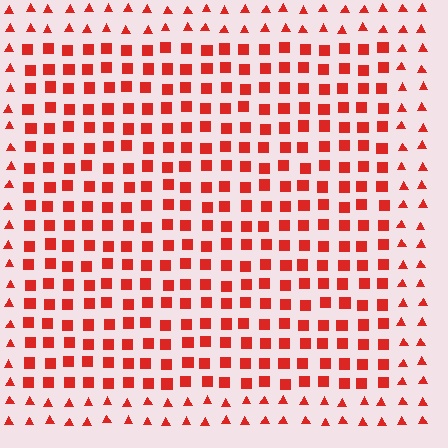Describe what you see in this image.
The image is filled with small red elements arranged in a uniform grid. A rectangle-shaped region contains squares, while the surrounding area contains triangles. The boundary is defined purely by the change in element shape.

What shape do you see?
I see a rectangle.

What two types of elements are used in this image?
The image uses squares inside the rectangle region and triangles outside it.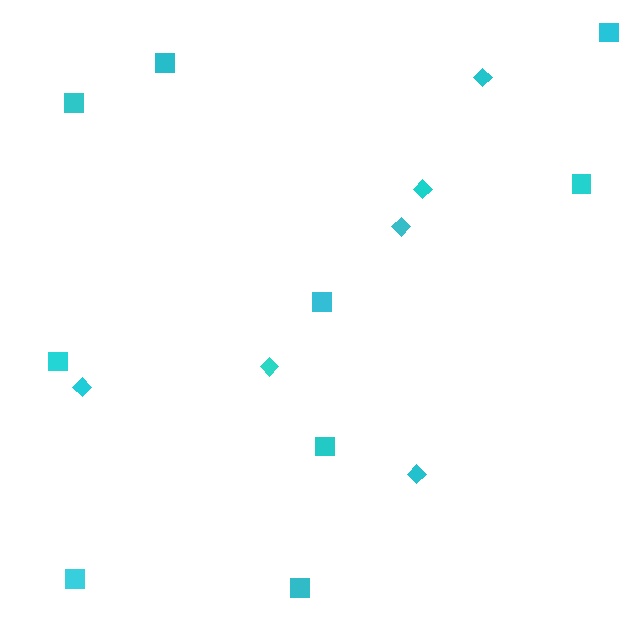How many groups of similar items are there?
There are 2 groups: one group of diamonds (6) and one group of squares (9).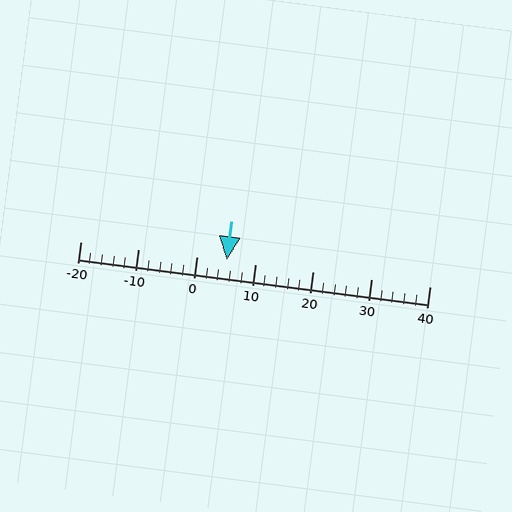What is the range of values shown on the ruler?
The ruler shows values from -20 to 40.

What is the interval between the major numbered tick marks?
The major tick marks are spaced 10 units apart.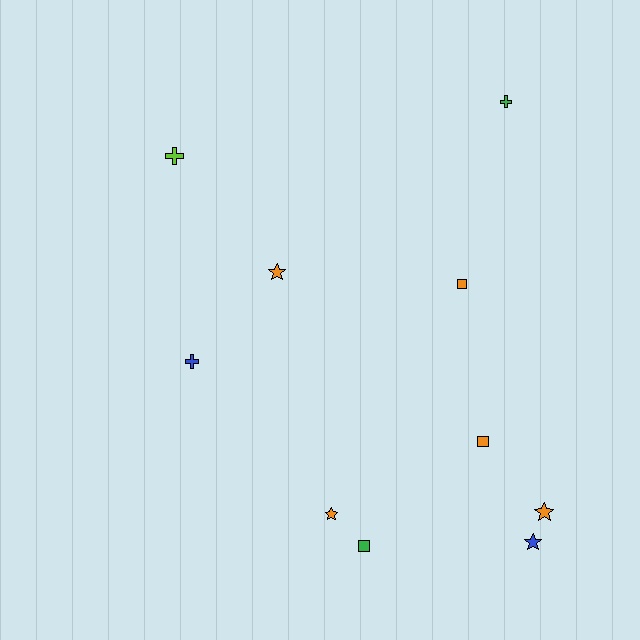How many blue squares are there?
There are no blue squares.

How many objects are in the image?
There are 10 objects.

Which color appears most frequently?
Orange, with 5 objects.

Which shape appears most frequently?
Star, with 4 objects.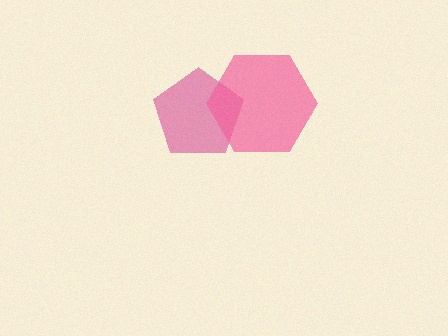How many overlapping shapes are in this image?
There are 2 overlapping shapes in the image.